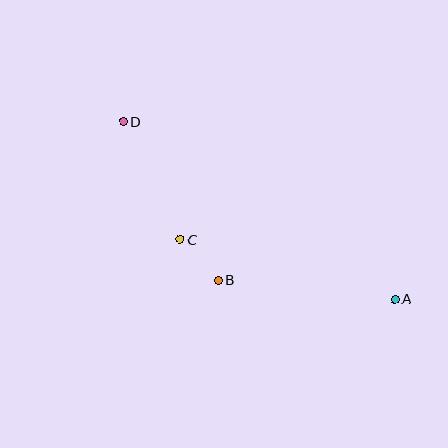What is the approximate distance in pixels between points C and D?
The distance between C and D is approximately 131 pixels.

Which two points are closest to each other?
Points B and C are closest to each other.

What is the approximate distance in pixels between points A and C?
The distance between A and C is approximately 222 pixels.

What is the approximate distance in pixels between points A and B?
The distance between A and B is approximately 177 pixels.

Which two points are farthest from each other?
Points A and D are farthest from each other.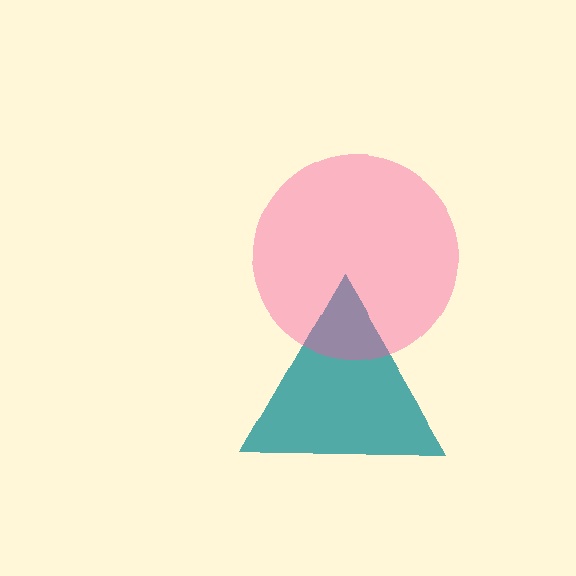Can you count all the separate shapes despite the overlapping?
Yes, there are 2 separate shapes.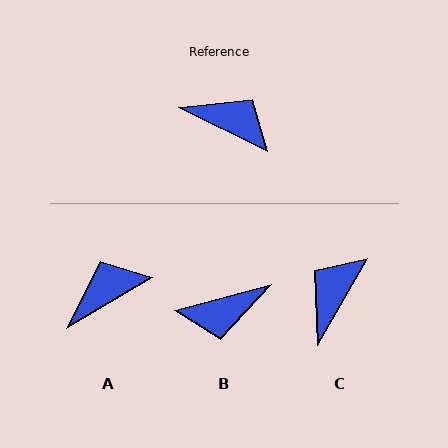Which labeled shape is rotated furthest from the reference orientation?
B, about 139 degrees away.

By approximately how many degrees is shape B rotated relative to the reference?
Approximately 139 degrees clockwise.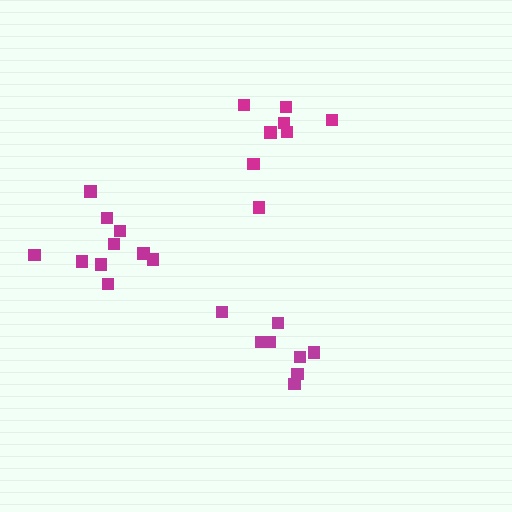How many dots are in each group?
Group 1: 8 dots, Group 2: 10 dots, Group 3: 8 dots (26 total).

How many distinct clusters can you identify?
There are 3 distinct clusters.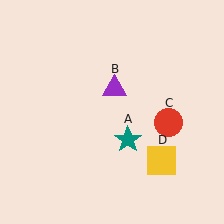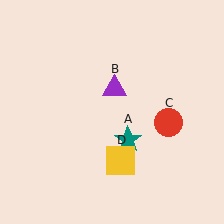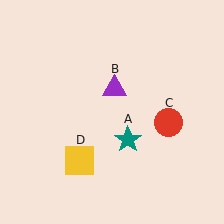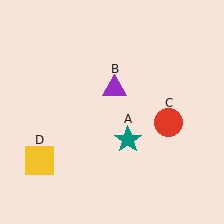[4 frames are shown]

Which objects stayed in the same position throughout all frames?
Teal star (object A) and purple triangle (object B) and red circle (object C) remained stationary.